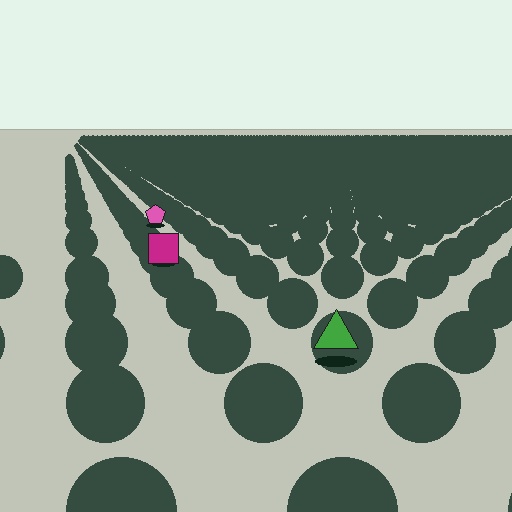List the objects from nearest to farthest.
From nearest to farthest: the green triangle, the magenta square, the pink pentagon.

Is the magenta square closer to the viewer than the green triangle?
No. The green triangle is closer — you can tell from the texture gradient: the ground texture is coarser near it.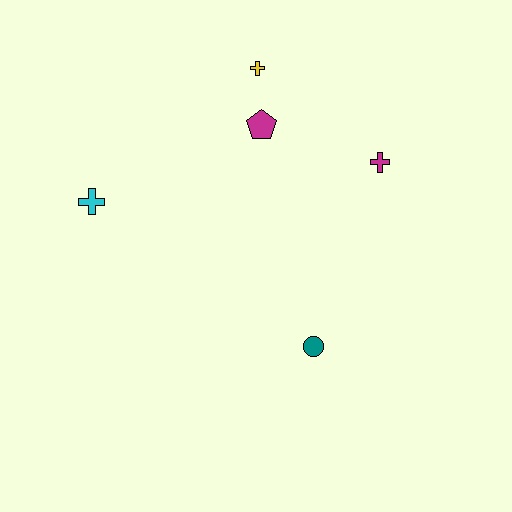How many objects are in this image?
There are 5 objects.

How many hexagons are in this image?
There are no hexagons.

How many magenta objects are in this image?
There are 2 magenta objects.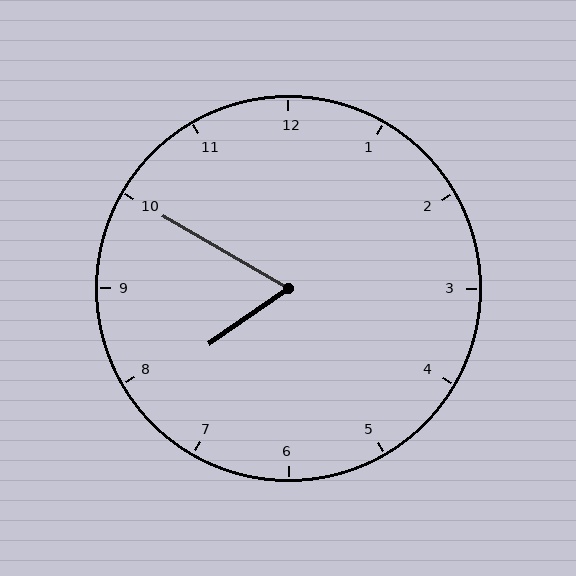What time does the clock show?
7:50.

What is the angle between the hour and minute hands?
Approximately 65 degrees.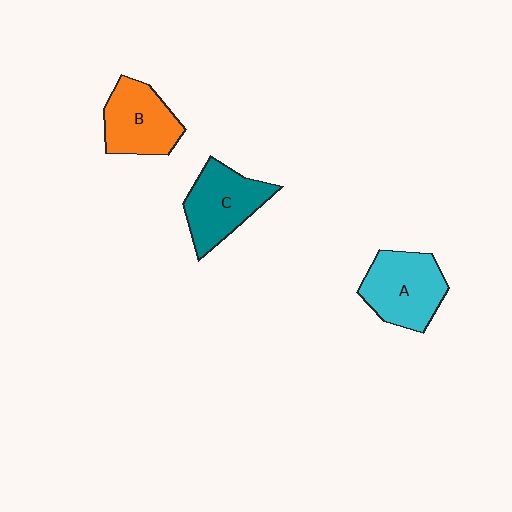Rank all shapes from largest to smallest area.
From largest to smallest: A (cyan), C (teal), B (orange).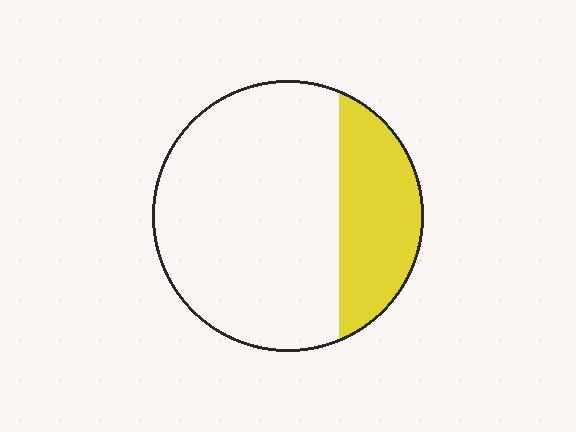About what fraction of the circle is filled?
About one quarter (1/4).